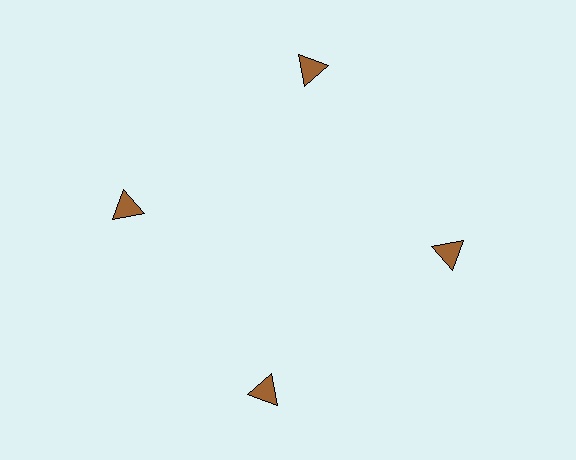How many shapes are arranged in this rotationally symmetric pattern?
There are 4 shapes, arranged in 4 groups of 1.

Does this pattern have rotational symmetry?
Yes, this pattern has 4-fold rotational symmetry. It looks the same after rotating 90 degrees around the center.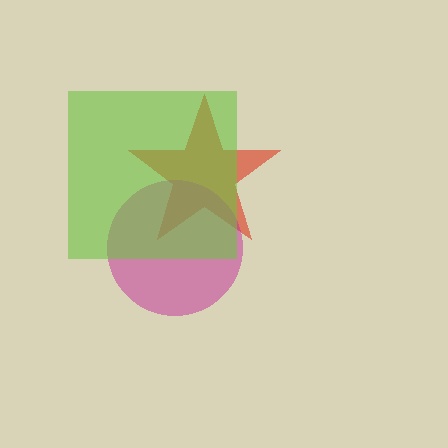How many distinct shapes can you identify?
There are 3 distinct shapes: a red star, a magenta circle, a lime square.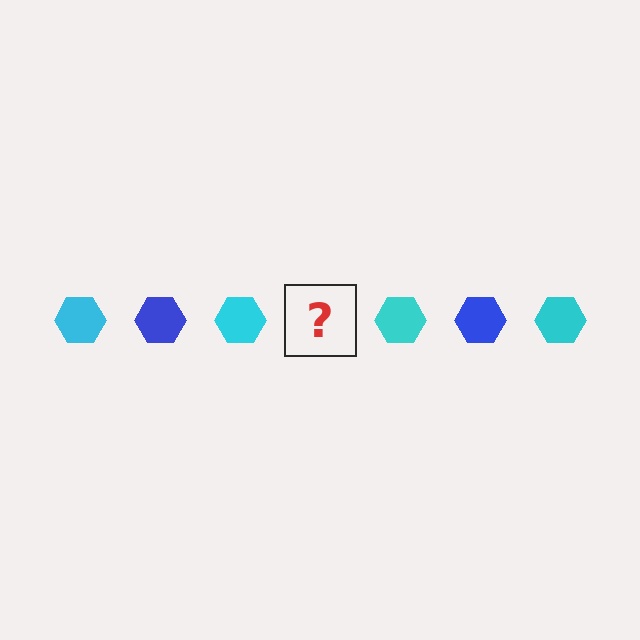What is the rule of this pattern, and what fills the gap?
The rule is that the pattern cycles through cyan, blue hexagons. The gap should be filled with a blue hexagon.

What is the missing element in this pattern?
The missing element is a blue hexagon.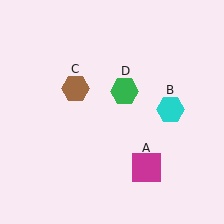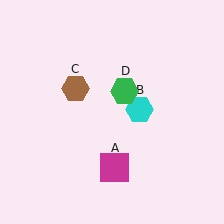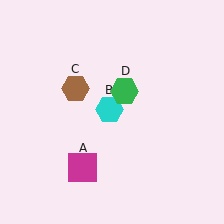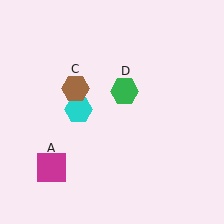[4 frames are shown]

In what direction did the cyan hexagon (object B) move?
The cyan hexagon (object B) moved left.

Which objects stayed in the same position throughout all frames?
Brown hexagon (object C) and green hexagon (object D) remained stationary.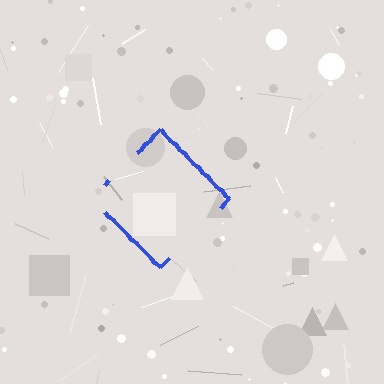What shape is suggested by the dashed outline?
The dashed outline suggests a diamond.